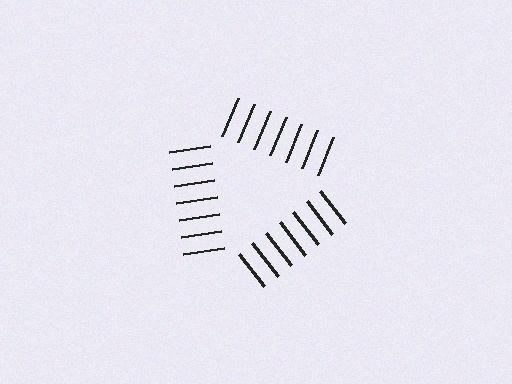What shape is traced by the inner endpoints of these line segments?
An illusory triangle — the line segments terminate on its edges but no continuous stroke is drawn.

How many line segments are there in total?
21 — 7 along each of the 3 edges.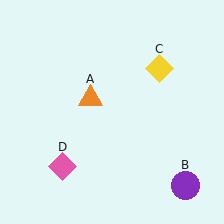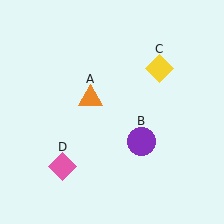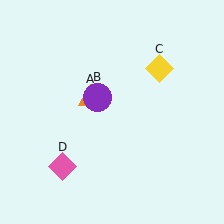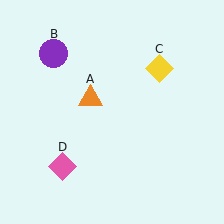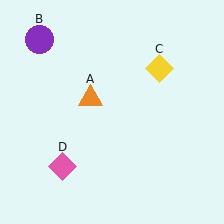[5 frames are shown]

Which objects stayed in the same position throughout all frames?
Orange triangle (object A) and yellow diamond (object C) and pink diamond (object D) remained stationary.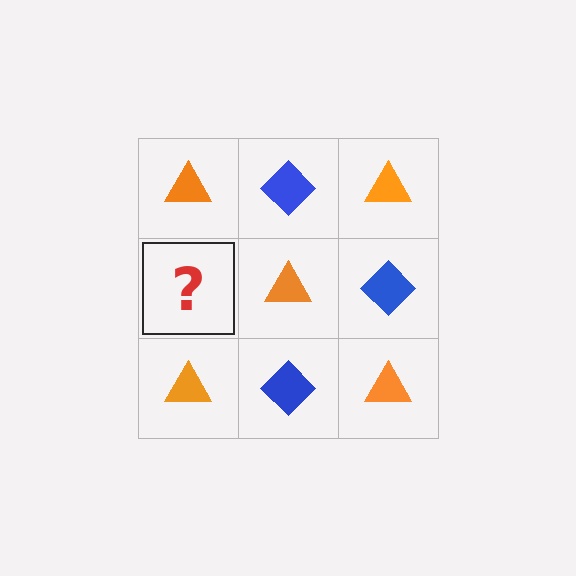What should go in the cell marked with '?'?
The missing cell should contain a blue diamond.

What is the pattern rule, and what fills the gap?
The rule is that it alternates orange triangle and blue diamond in a checkerboard pattern. The gap should be filled with a blue diamond.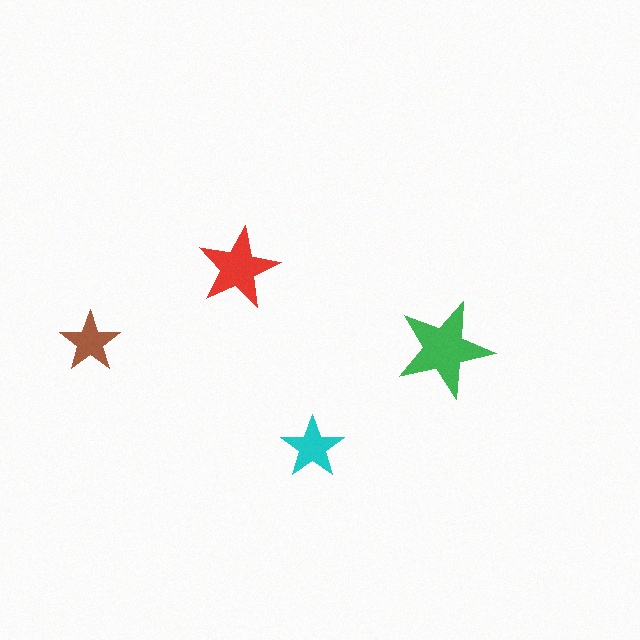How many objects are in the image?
There are 4 objects in the image.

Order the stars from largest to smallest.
the green one, the red one, the cyan one, the brown one.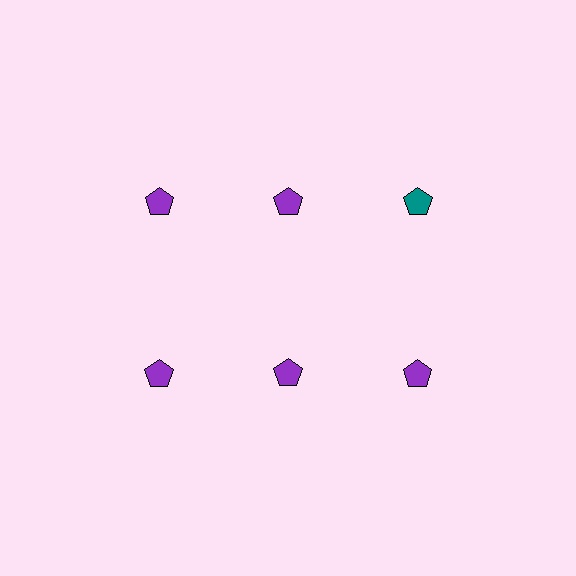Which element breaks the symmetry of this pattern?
The teal pentagon in the top row, center column breaks the symmetry. All other shapes are purple pentagons.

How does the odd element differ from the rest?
It has a different color: teal instead of purple.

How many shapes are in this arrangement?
There are 6 shapes arranged in a grid pattern.